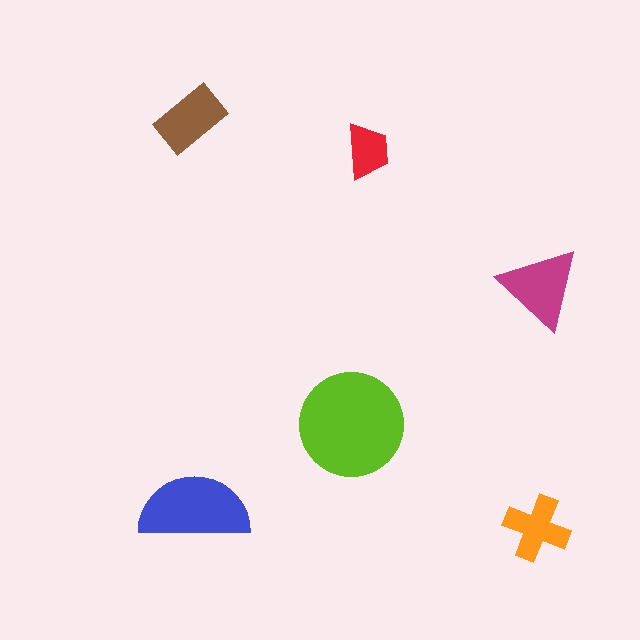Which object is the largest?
The lime circle.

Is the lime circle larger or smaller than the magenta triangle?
Larger.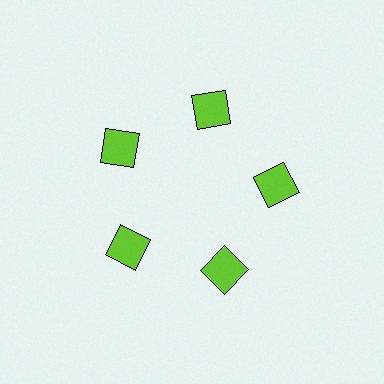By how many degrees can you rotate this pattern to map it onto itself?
The pattern maps onto itself every 72 degrees of rotation.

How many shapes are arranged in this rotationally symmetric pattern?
There are 5 shapes, arranged in 5 groups of 1.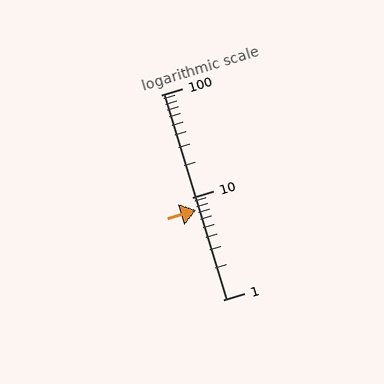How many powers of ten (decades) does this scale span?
The scale spans 2 decades, from 1 to 100.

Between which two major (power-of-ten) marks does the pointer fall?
The pointer is between 1 and 10.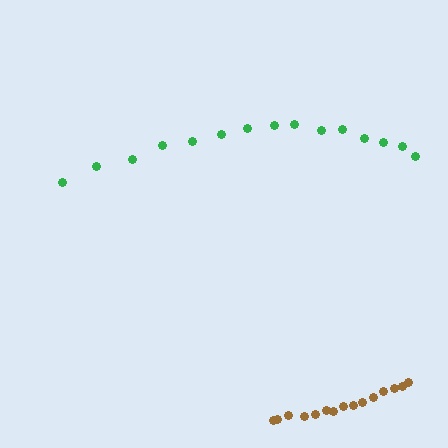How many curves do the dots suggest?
There are 2 distinct paths.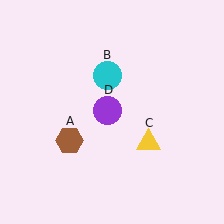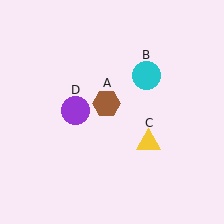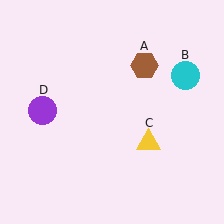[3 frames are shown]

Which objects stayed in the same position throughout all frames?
Yellow triangle (object C) remained stationary.